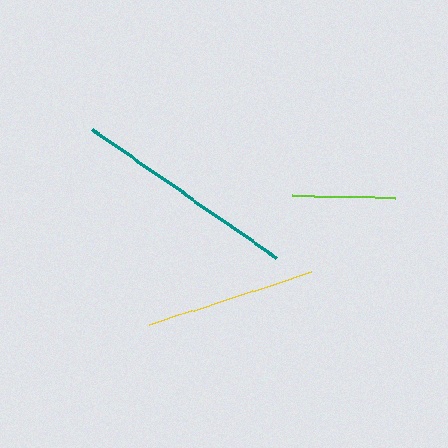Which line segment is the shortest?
The lime line is the shortest at approximately 103 pixels.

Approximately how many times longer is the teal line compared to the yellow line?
The teal line is approximately 1.3 times the length of the yellow line.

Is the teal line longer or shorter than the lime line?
The teal line is longer than the lime line.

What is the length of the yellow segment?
The yellow segment is approximately 170 pixels long.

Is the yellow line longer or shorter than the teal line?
The teal line is longer than the yellow line.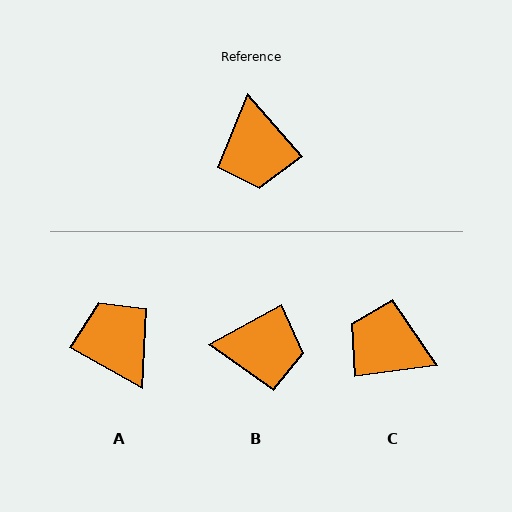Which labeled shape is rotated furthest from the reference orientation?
A, about 160 degrees away.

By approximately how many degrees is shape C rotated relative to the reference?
Approximately 123 degrees clockwise.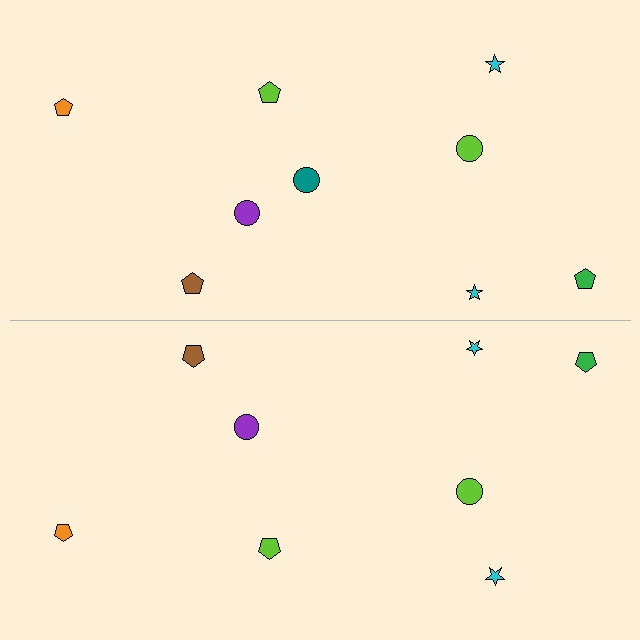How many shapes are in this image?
There are 17 shapes in this image.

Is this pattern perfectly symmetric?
No, the pattern is not perfectly symmetric. A teal circle is missing from the bottom side.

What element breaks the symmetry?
A teal circle is missing from the bottom side.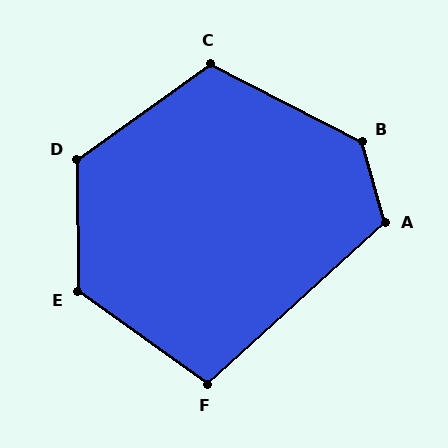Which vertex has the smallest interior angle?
F, at approximately 102 degrees.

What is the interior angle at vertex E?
Approximately 126 degrees (obtuse).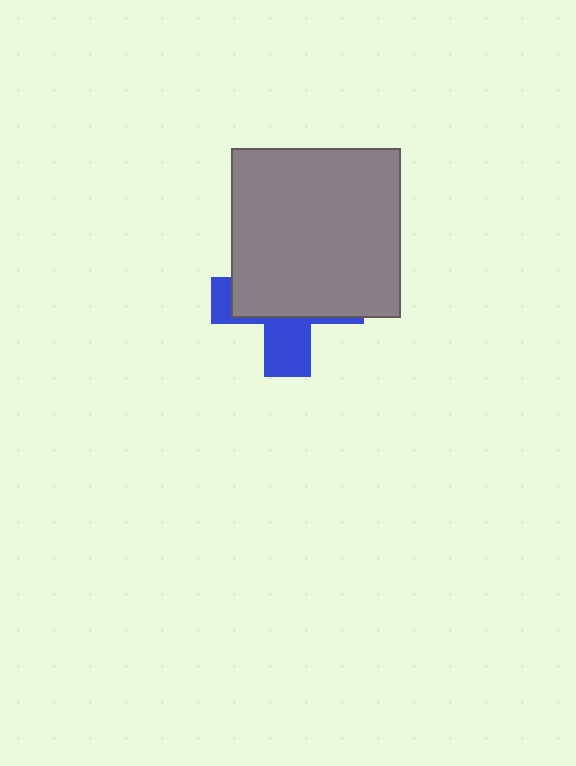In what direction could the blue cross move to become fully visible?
The blue cross could move down. That would shift it out from behind the gray square entirely.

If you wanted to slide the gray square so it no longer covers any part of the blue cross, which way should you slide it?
Slide it up — that is the most direct way to separate the two shapes.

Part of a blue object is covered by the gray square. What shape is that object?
It is a cross.